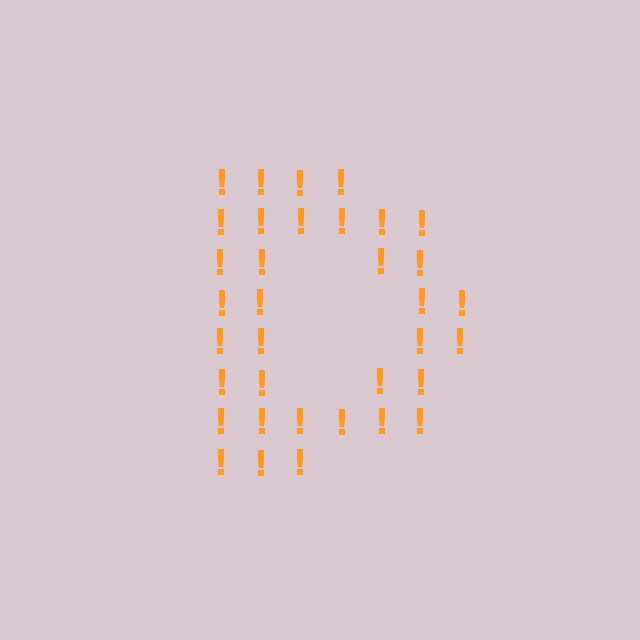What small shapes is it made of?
It is made of small exclamation marks.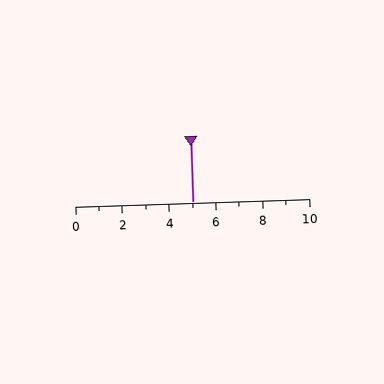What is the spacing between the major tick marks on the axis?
The major ticks are spaced 2 apart.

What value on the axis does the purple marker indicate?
The marker indicates approximately 5.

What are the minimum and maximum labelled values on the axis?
The axis runs from 0 to 10.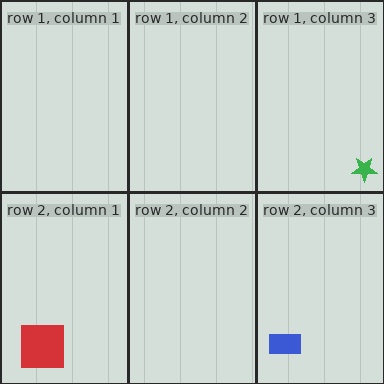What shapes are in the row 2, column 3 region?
The blue rectangle.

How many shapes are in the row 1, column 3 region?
1.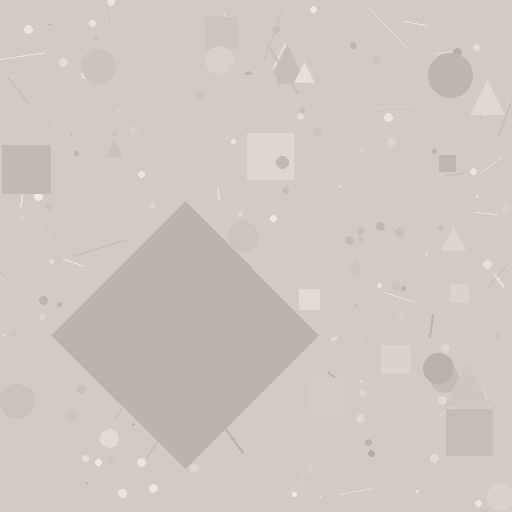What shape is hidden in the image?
A diamond is hidden in the image.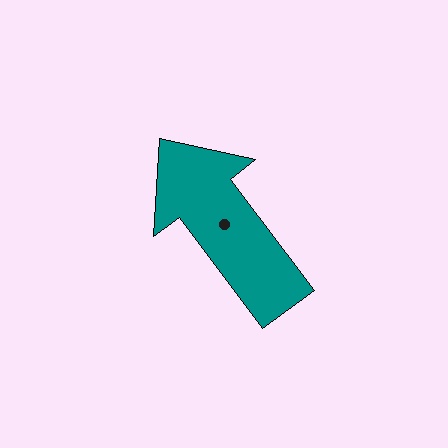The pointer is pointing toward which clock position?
Roughly 11 o'clock.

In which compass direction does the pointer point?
Northwest.